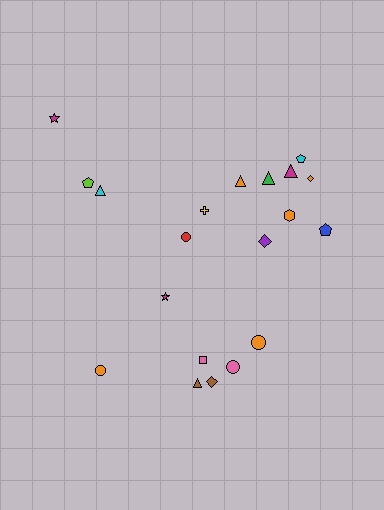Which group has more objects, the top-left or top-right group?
The top-right group.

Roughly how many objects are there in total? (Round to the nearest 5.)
Roughly 20 objects in total.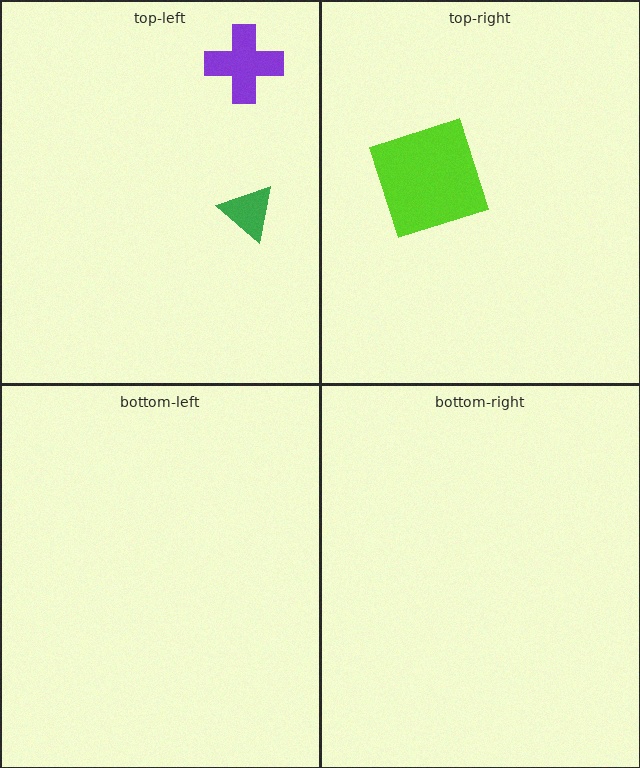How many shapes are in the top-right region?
1.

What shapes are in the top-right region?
The lime square.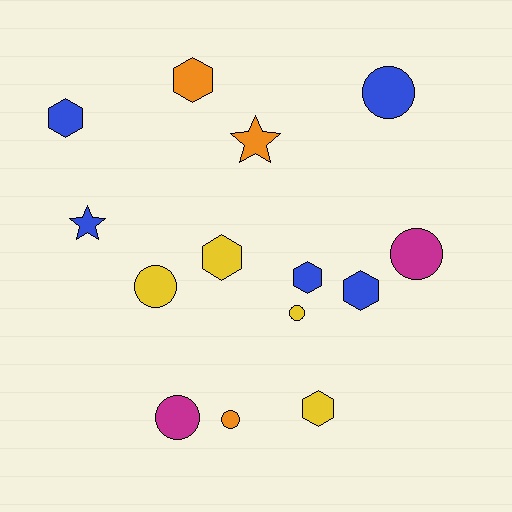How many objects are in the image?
There are 14 objects.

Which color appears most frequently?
Blue, with 5 objects.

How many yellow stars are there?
There are no yellow stars.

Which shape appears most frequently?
Hexagon, with 6 objects.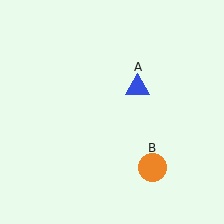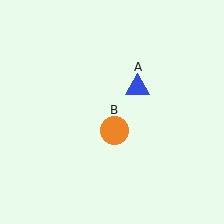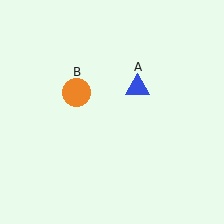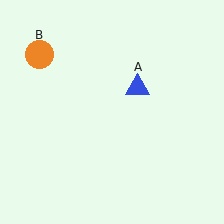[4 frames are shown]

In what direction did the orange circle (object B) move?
The orange circle (object B) moved up and to the left.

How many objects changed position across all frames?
1 object changed position: orange circle (object B).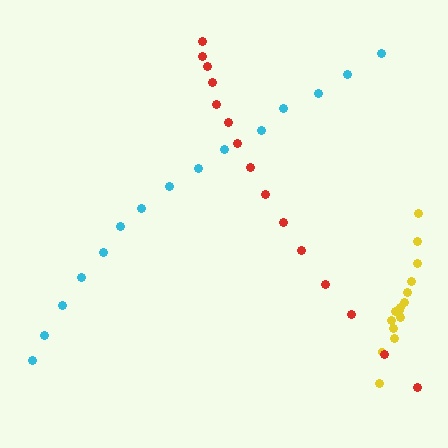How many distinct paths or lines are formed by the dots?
There are 3 distinct paths.